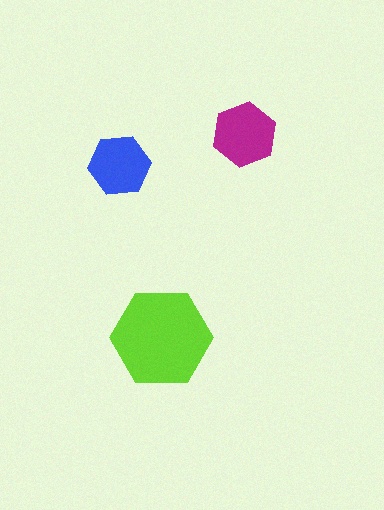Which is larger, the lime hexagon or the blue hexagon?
The lime one.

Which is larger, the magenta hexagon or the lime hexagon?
The lime one.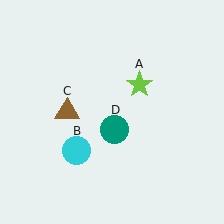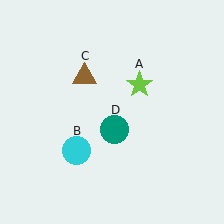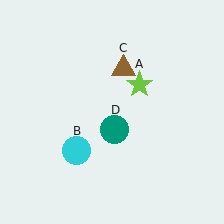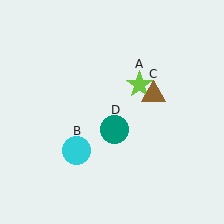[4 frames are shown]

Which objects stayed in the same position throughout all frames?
Lime star (object A) and cyan circle (object B) and teal circle (object D) remained stationary.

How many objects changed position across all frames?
1 object changed position: brown triangle (object C).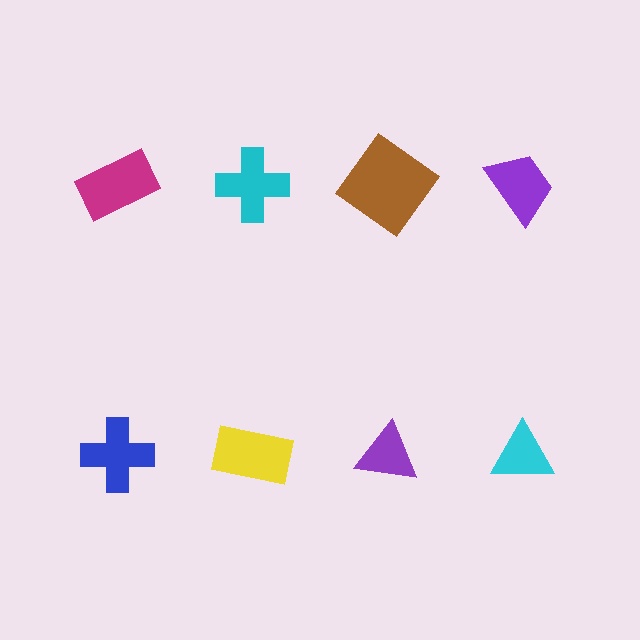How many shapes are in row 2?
4 shapes.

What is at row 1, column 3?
A brown diamond.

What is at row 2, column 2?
A yellow rectangle.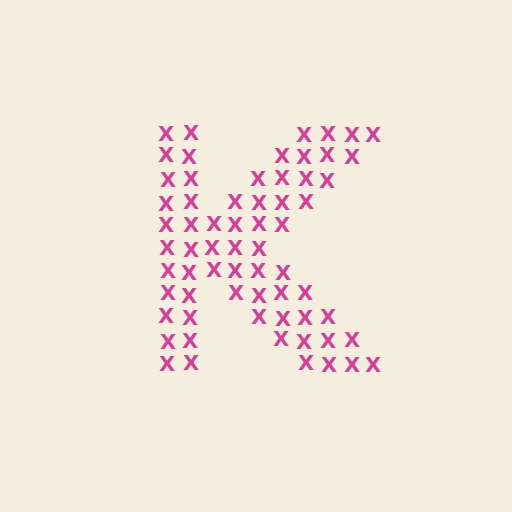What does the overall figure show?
The overall figure shows the letter K.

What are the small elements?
The small elements are letter X's.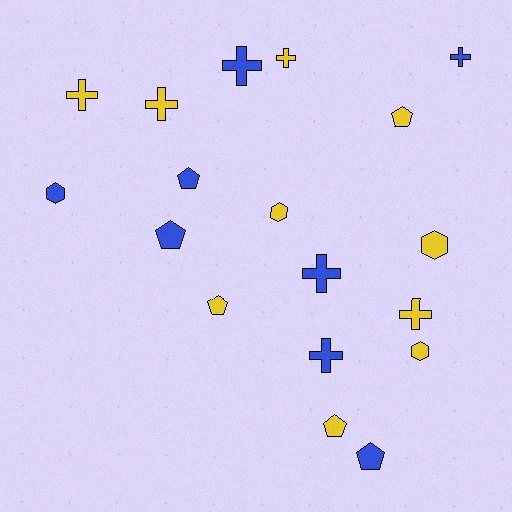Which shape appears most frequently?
Cross, with 8 objects.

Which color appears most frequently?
Yellow, with 10 objects.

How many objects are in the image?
There are 18 objects.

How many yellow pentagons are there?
There are 3 yellow pentagons.